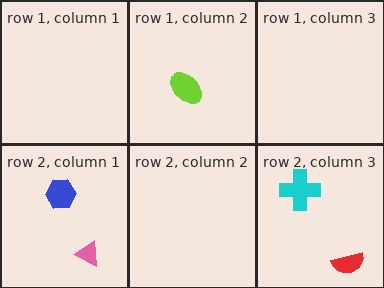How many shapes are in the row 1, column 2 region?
1.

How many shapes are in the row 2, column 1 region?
2.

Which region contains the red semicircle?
The row 2, column 3 region.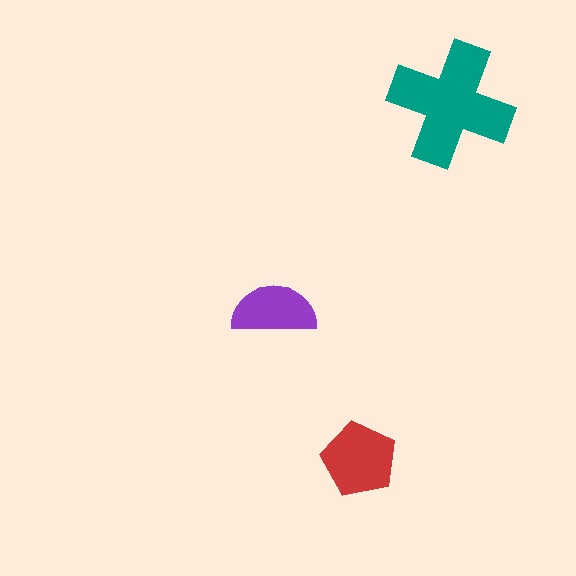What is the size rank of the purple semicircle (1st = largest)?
3rd.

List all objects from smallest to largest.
The purple semicircle, the red pentagon, the teal cross.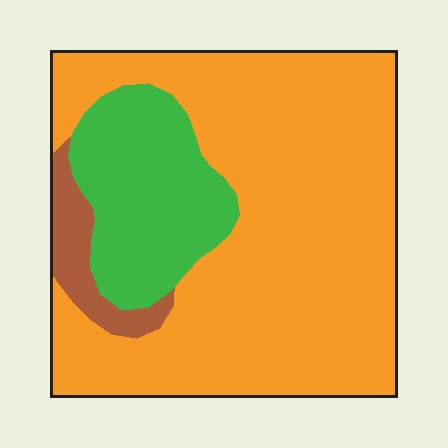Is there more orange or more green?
Orange.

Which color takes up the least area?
Brown, at roughly 5%.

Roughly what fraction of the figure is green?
Green takes up about one fifth (1/5) of the figure.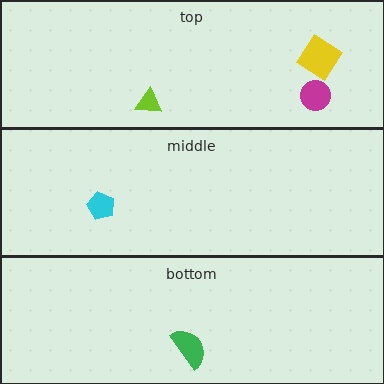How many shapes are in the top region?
3.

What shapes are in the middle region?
The cyan pentagon.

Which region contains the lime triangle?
The top region.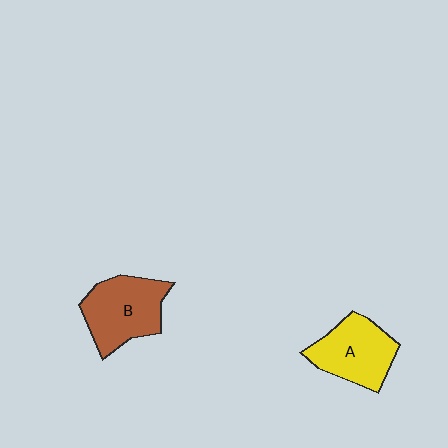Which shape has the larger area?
Shape B (brown).